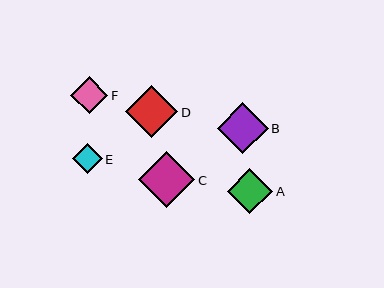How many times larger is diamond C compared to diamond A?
Diamond C is approximately 1.2 times the size of diamond A.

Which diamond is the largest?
Diamond C is the largest with a size of approximately 56 pixels.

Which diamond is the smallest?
Diamond E is the smallest with a size of approximately 30 pixels.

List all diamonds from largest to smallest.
From largest to smallest: C, D, B, A, F, E.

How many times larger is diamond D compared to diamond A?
Diamond D is approximately 1.1 times the size of diamond A.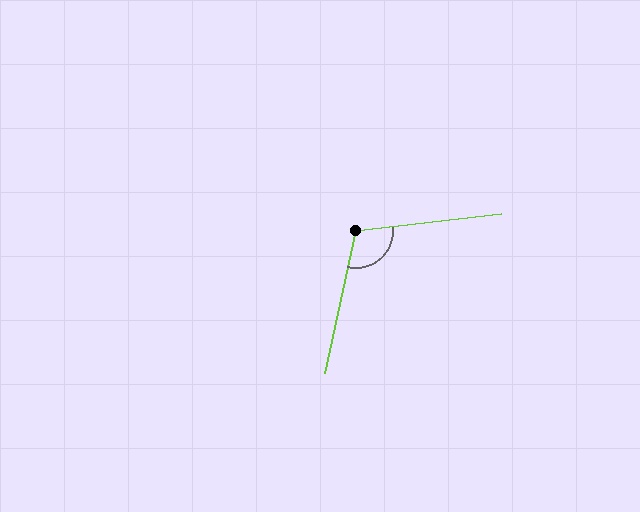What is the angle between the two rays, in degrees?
Approximately 109 degrees.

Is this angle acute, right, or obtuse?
It is obtuse.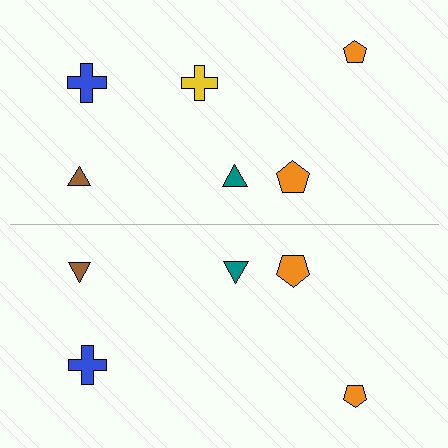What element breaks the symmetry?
A yellow cross is missing from the bottom side.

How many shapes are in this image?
There are 11 shapes in this image.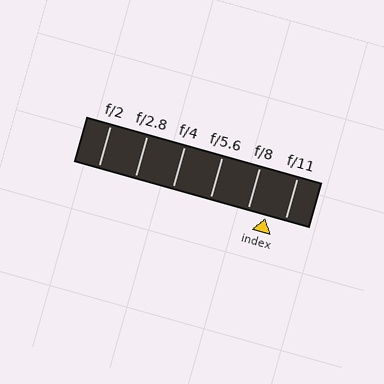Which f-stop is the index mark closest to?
The index mark is closest to f/8.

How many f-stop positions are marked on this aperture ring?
There are 6 f-stop positions marked.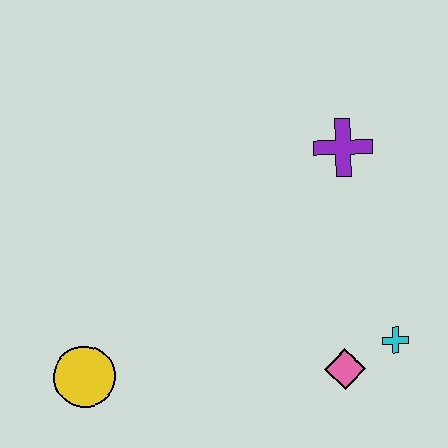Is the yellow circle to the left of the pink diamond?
Yes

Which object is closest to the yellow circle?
The pink diamond is closest to the yellow circle.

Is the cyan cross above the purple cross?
No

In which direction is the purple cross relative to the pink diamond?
The purple cross is above the pink diamond.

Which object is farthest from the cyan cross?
The yellow circle is farthest from the cyan cross.